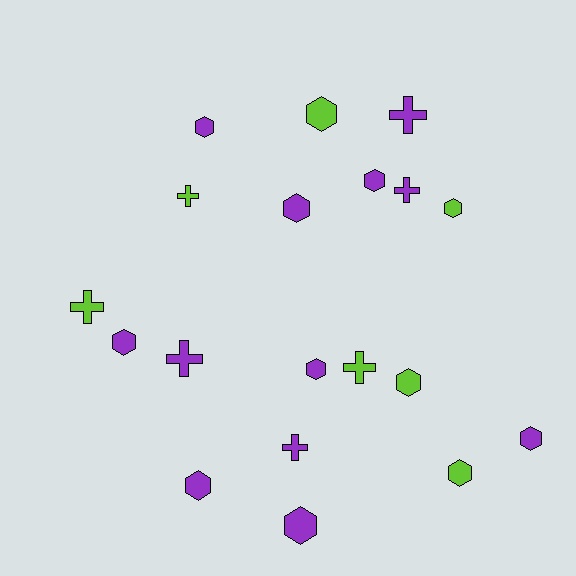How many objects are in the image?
There are 19 objects.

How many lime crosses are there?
There are 3 lime crosses.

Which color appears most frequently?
Purple, with 12 objects.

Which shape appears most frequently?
Hexagon, with 12 objects.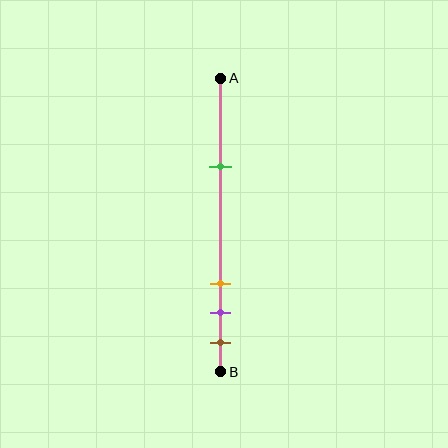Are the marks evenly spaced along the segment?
No, the marks are not evenly spaced.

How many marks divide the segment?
There are 4 marks dividing the segment.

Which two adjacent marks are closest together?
The purple and brown marks are the closest adjacent pair.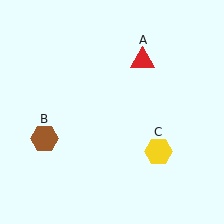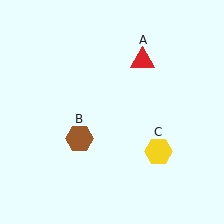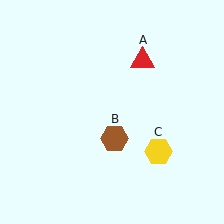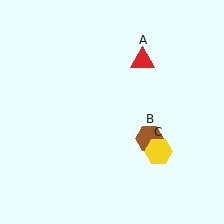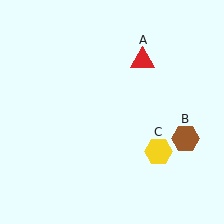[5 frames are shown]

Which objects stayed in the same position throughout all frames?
Red triangle (object A) and yellow hexagon (object C) remained stationary.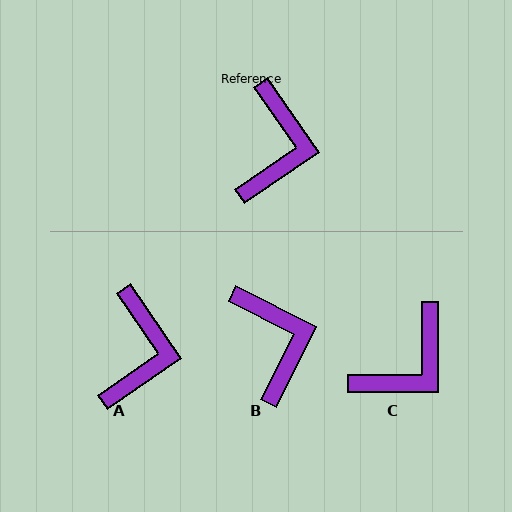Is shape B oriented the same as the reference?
No, it is off by about 29 degrees.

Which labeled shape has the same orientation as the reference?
A.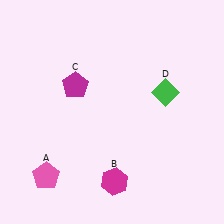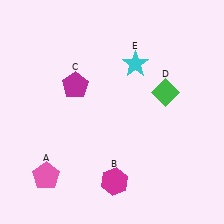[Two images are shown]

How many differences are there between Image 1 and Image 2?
There is 1 difference between the two images.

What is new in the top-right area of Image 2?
A cyan star (E) was added in the top-right area of Image 2.